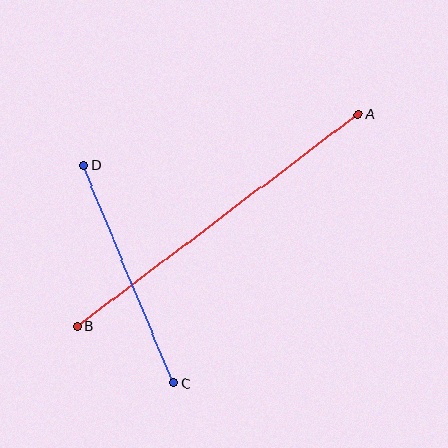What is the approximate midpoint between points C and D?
The midpoint is at approximately (128, 274) pixels.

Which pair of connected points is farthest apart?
Points A and B are farthest apart.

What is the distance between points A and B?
The distance is approximately 353 pixels.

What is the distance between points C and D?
The distance is approximately 236 pixels.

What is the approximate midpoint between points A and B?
The midpoint is at approximately (217, 220) pixels.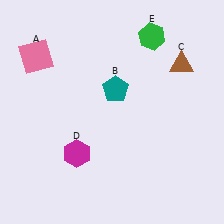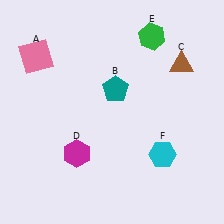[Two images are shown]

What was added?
A cyan hexagon (F) was added in Image 2.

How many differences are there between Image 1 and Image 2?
There is 1 difference between the two images.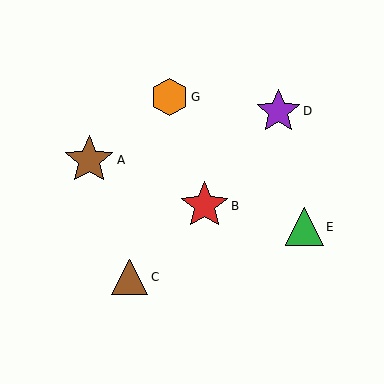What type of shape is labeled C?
Shape C is a brown triangle.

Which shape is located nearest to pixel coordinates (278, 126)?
The purple star (labeled D) at (278, 111) is nearest to that location.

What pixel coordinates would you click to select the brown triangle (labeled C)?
Click at (130, 277) to select the brown triangle C.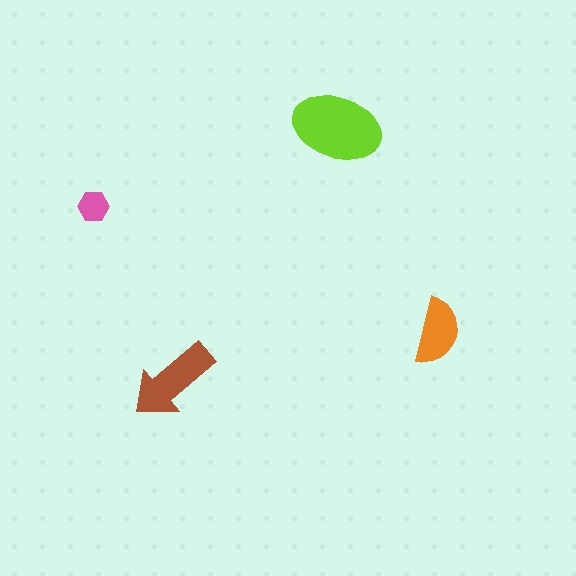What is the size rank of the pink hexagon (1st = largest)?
4th.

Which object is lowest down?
The brown arrow is bottommost.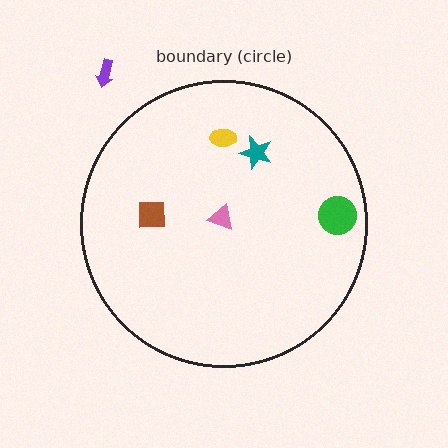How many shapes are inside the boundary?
5 inside, 1 outside.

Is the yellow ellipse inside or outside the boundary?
Inside.